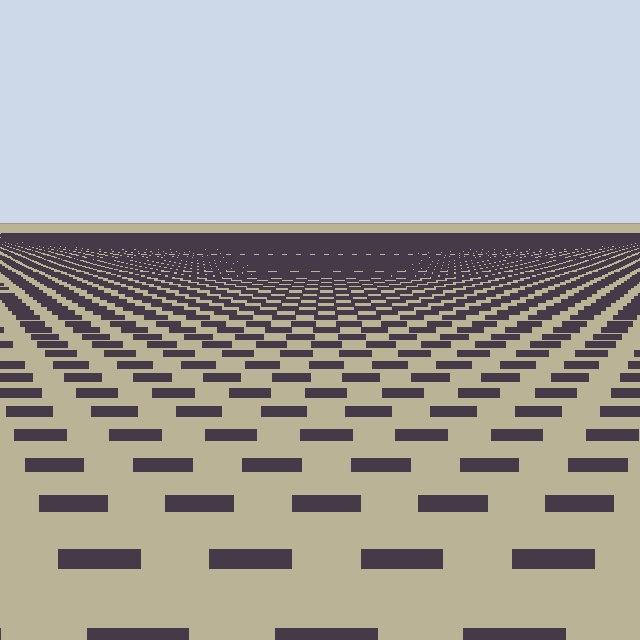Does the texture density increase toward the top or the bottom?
Density increases toward the top.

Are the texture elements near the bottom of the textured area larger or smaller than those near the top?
Larger. Near the bottom, elements are closer to the viewer and appear at a bigger on-screen size.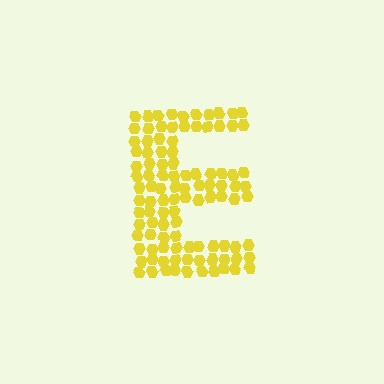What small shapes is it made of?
It is made of small hexagons.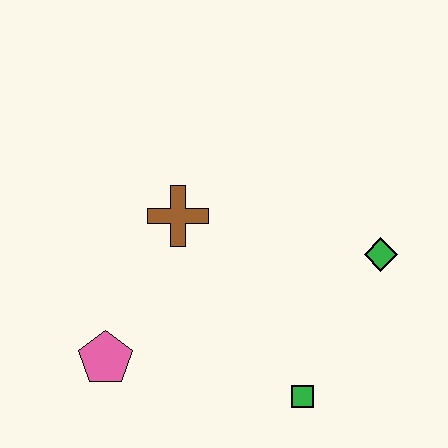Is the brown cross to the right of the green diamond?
No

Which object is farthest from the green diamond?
The pink pentagon is farthest from the green diamond.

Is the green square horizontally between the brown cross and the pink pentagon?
No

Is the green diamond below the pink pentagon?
No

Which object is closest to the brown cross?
The pink pentagon is closest to the brown cross.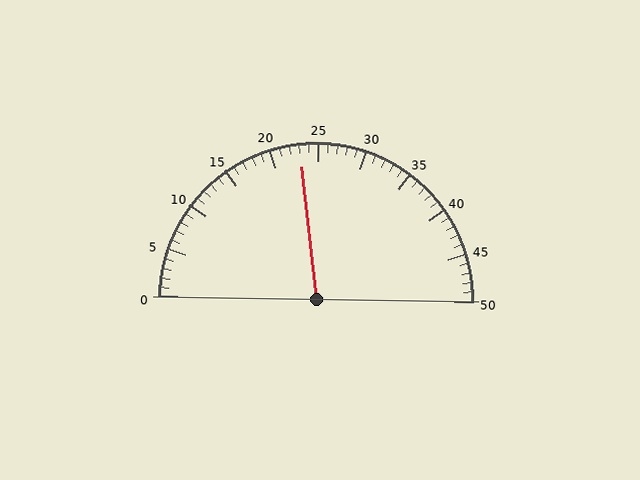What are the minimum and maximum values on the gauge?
The gauge ranges from 0 to 50.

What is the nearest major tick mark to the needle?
The nearest major tick mark is 25.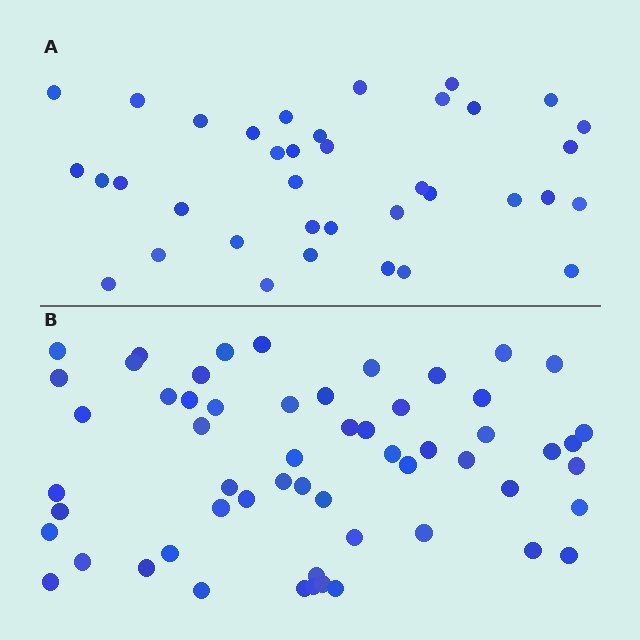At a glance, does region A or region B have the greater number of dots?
Region B (the bottom region) has more dots.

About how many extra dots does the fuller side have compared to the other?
Region B has approximately 20 more dots than region A.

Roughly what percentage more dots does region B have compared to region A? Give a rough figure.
About 55% more.